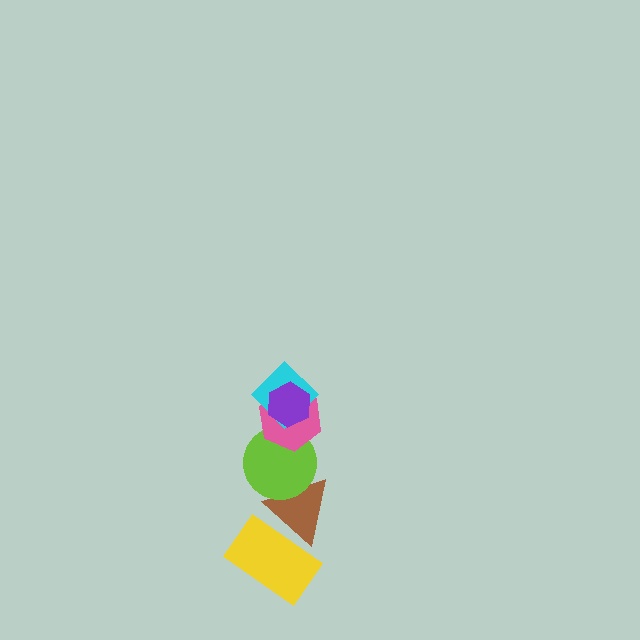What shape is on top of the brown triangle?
The lime circle is on top of the brown triangle.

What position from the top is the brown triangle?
The brown triangle is 5th from the top.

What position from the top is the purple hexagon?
The purple hexagon is 1st from the top.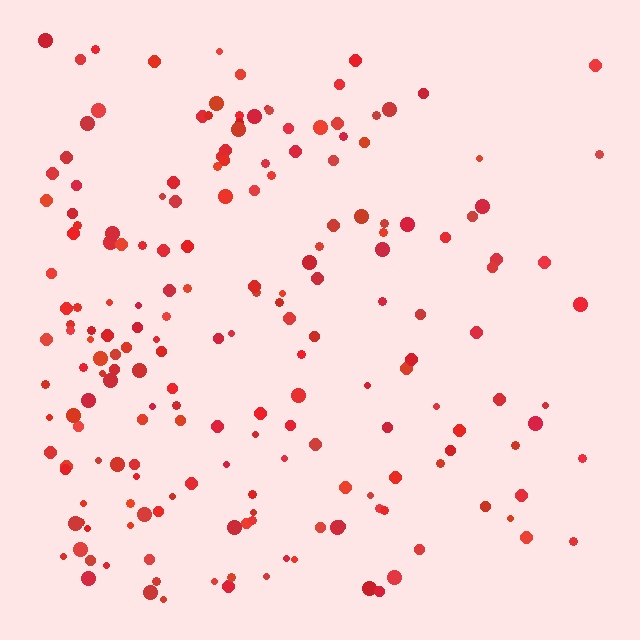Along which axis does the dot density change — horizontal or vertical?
Horizontal.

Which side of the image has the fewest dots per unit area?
The right.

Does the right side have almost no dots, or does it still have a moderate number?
Still a moderate number, just noticeably fewer than the left.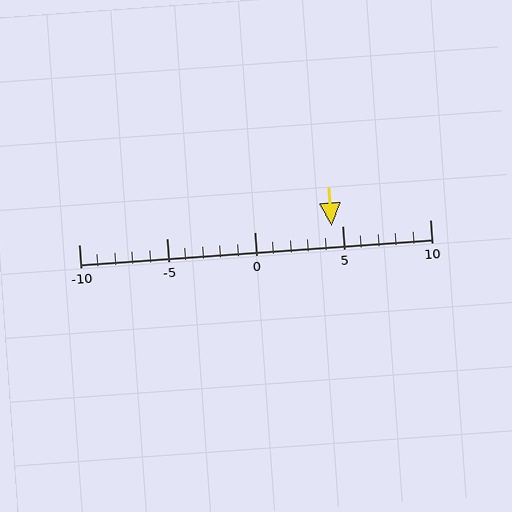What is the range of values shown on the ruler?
The ruler shows values from -10 to 10.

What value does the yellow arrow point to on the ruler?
The yellow arrow points to approximately 4.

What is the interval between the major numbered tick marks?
The major tick marks are spaced 5 units apart.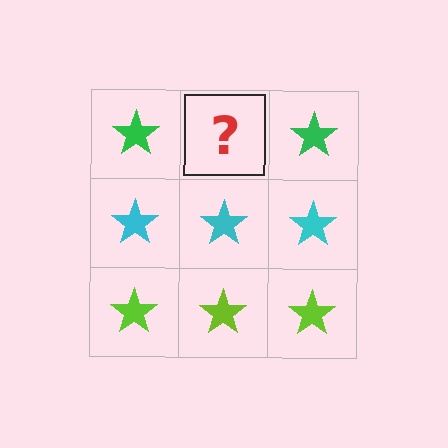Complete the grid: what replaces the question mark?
The question mark should be replaced with a green star.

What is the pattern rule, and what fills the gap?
The rule is that each row has a consistent color. The gap should be filled with a green star.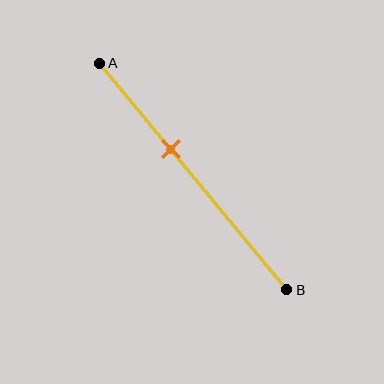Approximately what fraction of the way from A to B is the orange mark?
The orange mark is approximately 40% of the way from A to B.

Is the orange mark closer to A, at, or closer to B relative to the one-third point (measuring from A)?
The orange mark is closer to point B than the one-third point of segment AB.